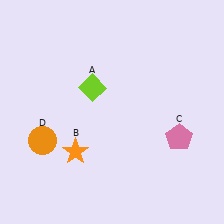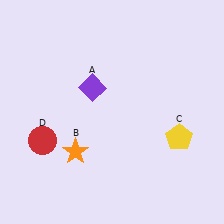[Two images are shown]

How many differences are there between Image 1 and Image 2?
There are 3 differences between the two images.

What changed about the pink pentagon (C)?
In Image 1, C is pink. In Image 2, it changed to yellow.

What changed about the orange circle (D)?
In Image 1, D is orange. In Image 2, it changed to red.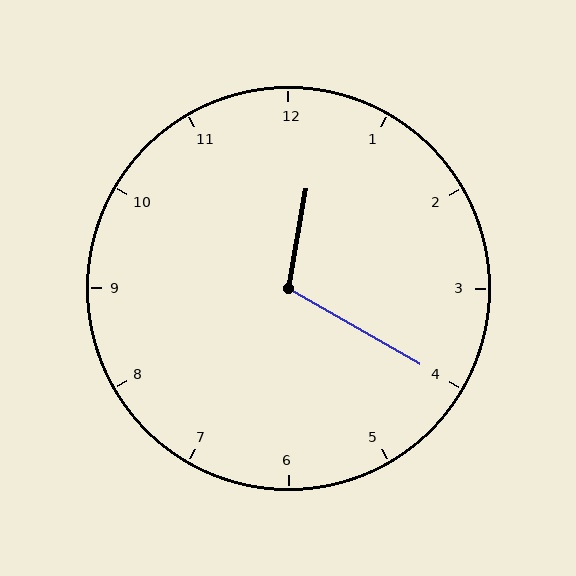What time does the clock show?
12:20.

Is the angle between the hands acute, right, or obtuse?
It is obtuse.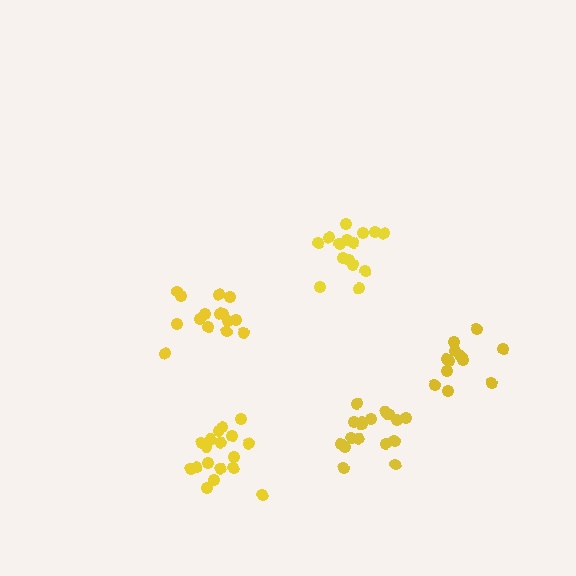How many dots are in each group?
Group 1: 15 dots, Group 2: 17 dots, Group 3: 18 dots, Group 4: 15 dots, Group 5: 13 dots (78 total).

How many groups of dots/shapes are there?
There are 5 groups.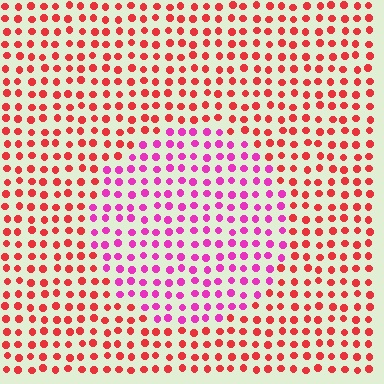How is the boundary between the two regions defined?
The boundary is defined purely by a slight shift in hue (about 44 degrees). Spacing, size, and orientation are identical on both sides.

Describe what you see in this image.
The image is filled with small red elements in a uniform arrangement. A circle-shaped region is visible where the elements are tinted to a slightly different hue, forming a subtle color boundary.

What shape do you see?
I see a circle.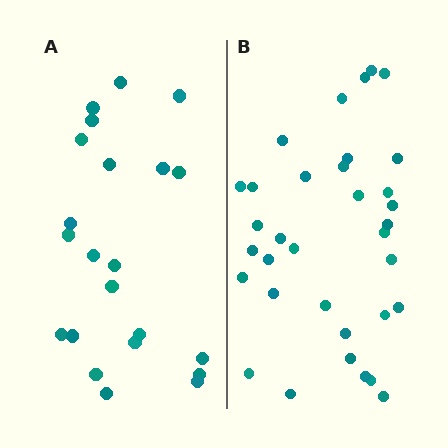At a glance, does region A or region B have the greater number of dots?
Region B (the right region) has more dots.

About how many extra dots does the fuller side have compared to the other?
Region B has roughly 12 or so more dots than region A.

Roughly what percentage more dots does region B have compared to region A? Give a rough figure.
About 55% more.